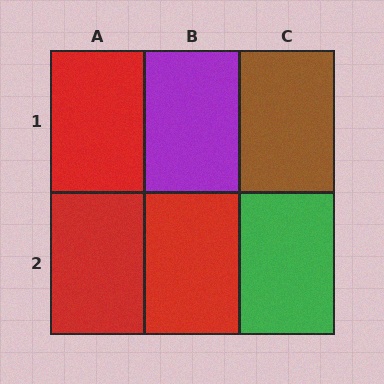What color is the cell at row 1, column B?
Purple.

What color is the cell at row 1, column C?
Brown.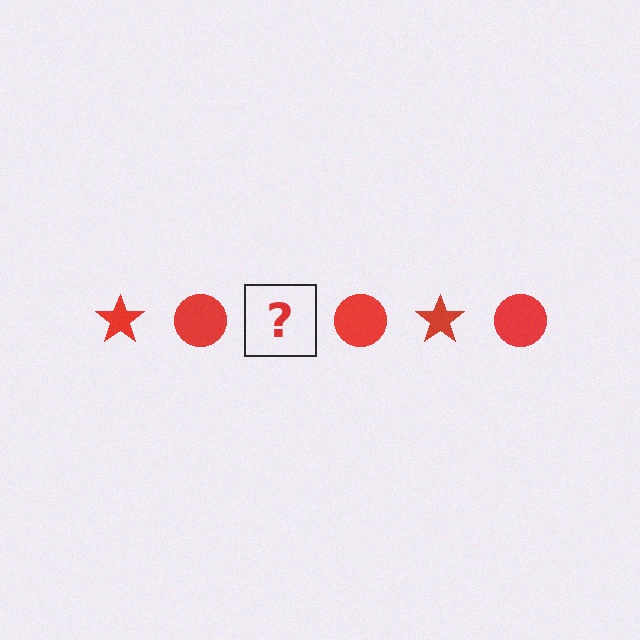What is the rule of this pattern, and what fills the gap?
The rule is that the pattern cycles through star, circle shapes in red. The gap should be filled with a red star.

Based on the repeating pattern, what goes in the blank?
The blank should be a red star.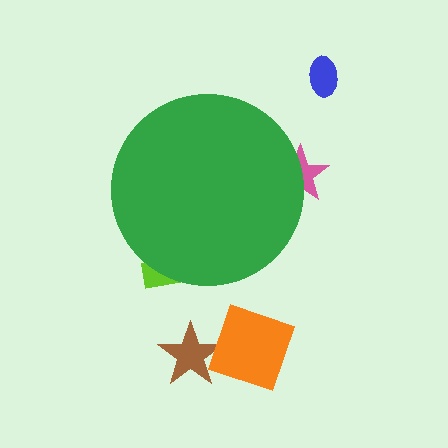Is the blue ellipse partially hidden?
No, the blue ellipse is fully visible.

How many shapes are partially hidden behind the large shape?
2 shapes are partially hidden.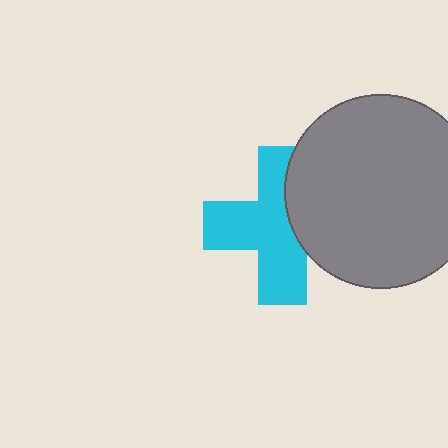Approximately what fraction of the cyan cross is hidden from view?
Roughly 34% of the cyan cross is hidden behind the gray circle.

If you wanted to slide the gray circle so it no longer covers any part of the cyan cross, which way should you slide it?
Slide it right — that is the most direct way to separate the two shapes.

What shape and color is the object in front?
The object in front is a gray circle.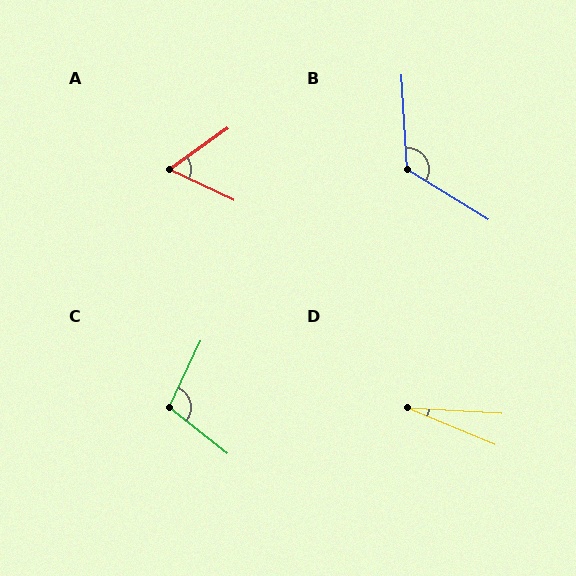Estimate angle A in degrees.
Approximately 60 degrees.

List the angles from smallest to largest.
D (20°), A (60°), C (102°), B (125°).